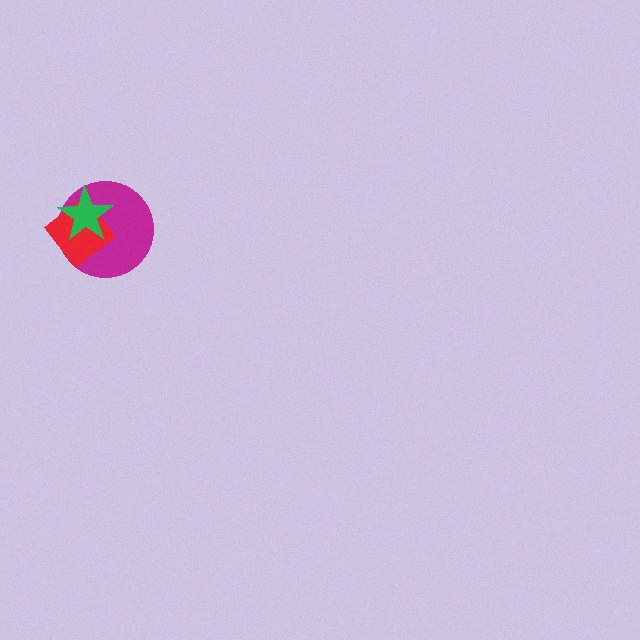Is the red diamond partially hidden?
Yes, it is partially covered by another shape.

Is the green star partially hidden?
No, no other shape covers it.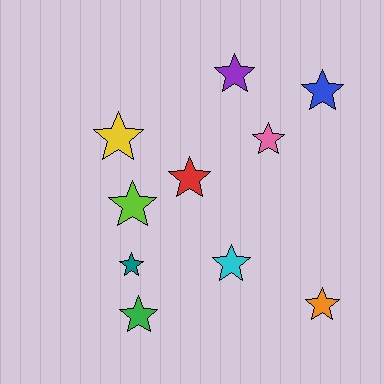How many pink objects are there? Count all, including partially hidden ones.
There is 1 pink object.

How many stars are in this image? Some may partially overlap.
There are 10 stars.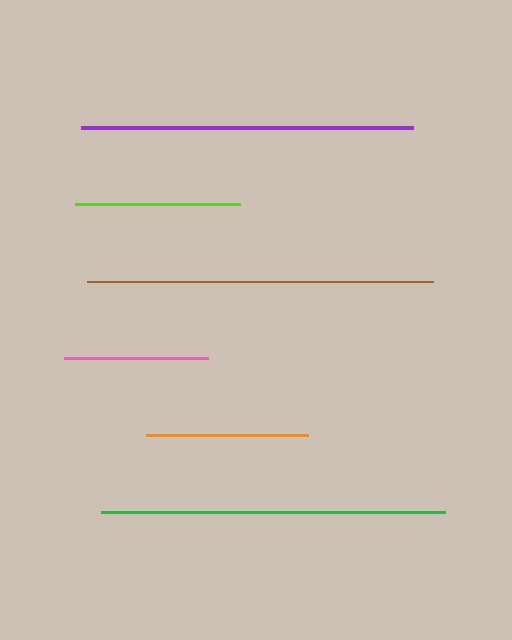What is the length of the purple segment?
The purple segment is approximately 332 pixels long.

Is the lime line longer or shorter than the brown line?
The brown line is longer than the lime line.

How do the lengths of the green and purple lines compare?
The green and purple lines are approximately the same length.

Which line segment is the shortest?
The pink line is the shortest at approximately 144 pixels.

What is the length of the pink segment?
The pink segment is approximately 144 pixels long.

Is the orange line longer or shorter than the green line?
The green line is longer than the orange line.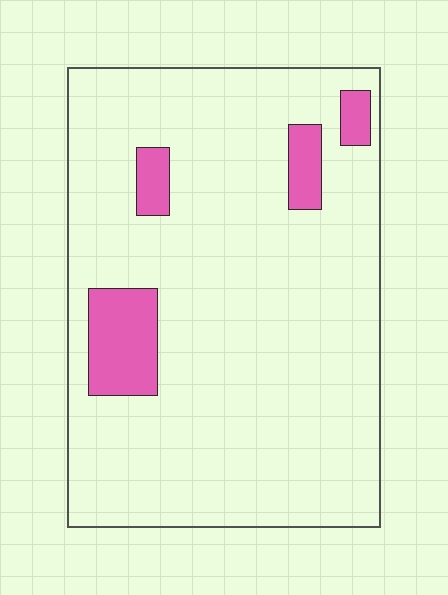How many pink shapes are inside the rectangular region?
4.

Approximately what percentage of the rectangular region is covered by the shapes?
Approximately 10%.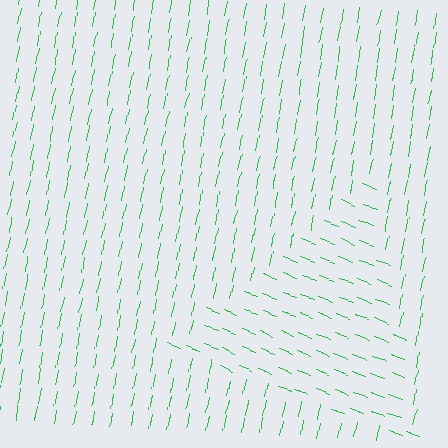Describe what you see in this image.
The image is filled with small green line segments. A triangle region in the image has lines oriented differently from the surrounding lines, creating a visible texture boundary.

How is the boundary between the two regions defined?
The boundary is defined purely by a change in line orientation (approximately 80 degrees difference). All lines are the same color and thickness.